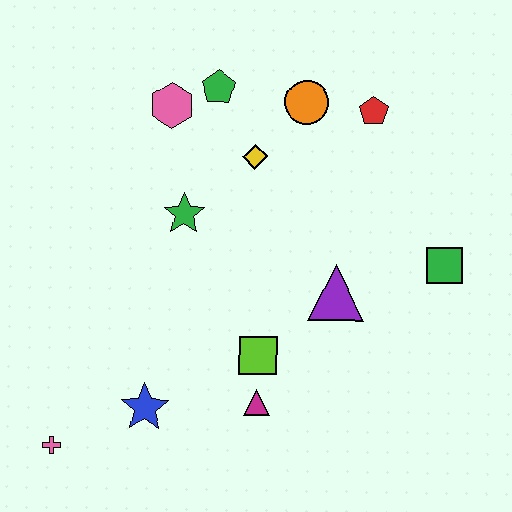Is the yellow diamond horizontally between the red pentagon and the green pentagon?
Yes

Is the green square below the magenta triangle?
No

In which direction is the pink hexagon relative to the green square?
The pink hexagon is to the left of the green square.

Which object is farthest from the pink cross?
The red pentagon is farthest from the pink cross.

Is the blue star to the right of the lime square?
No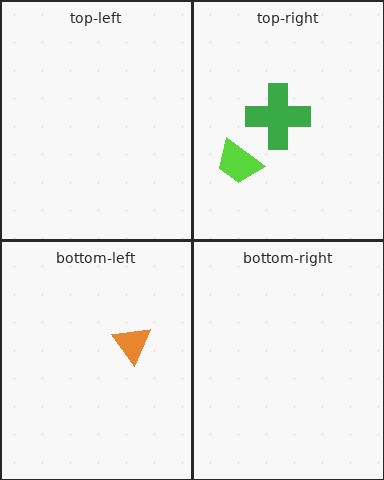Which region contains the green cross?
The top-right region.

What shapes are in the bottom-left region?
The orange triangle.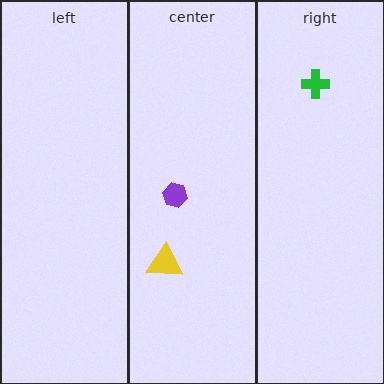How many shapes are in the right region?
1.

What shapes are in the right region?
The green cross.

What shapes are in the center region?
The purple hexagon, the yellow triangle.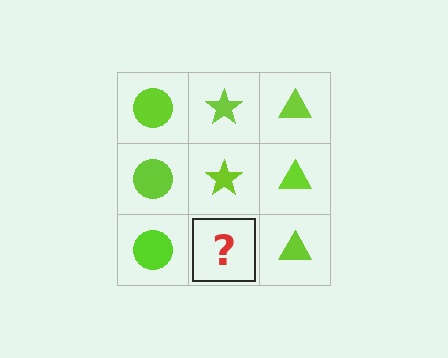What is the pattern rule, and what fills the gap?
The rule is that each column has a consistent shape. The gap should be filled with a lime star.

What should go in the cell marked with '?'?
The missing cell should contain a lime star.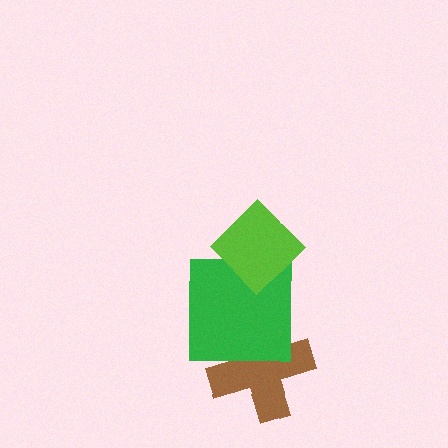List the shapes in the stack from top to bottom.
From top to bottom: the lime diamond, the green square, the brown cross.